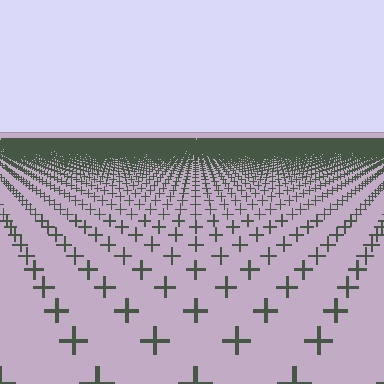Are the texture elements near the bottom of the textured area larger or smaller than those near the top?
Larger. Near the bottom, elements are closer to the viewer and appear at a bigger on-screen size.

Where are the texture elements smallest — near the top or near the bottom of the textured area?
Near the top.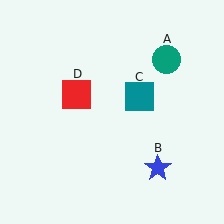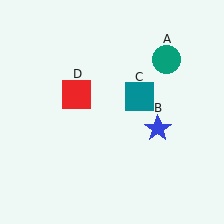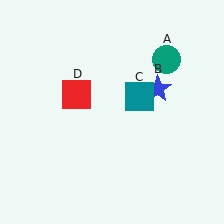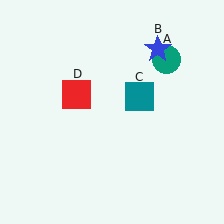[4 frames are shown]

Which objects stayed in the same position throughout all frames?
Teal circle (object A) and teal square (object C) and red square (object D) remained stationary.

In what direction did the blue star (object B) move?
The blue star (object B) moved up.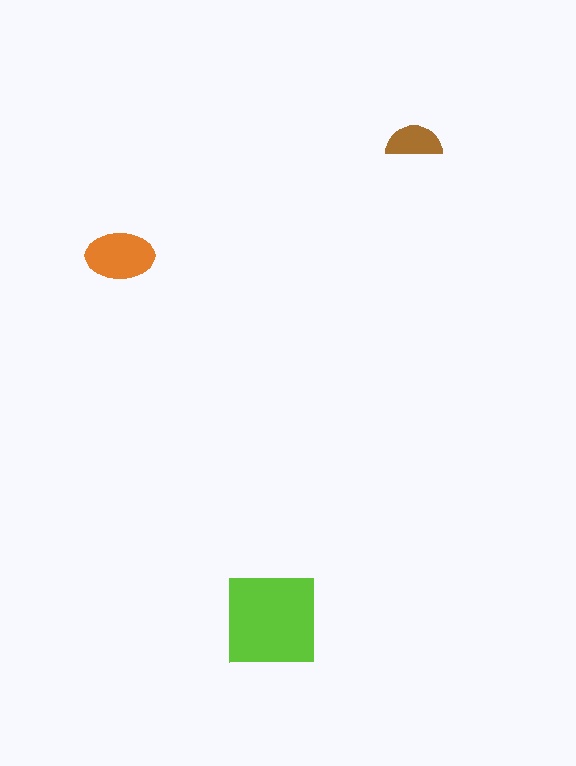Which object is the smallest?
The brown semicircle.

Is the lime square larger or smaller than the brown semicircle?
Larger.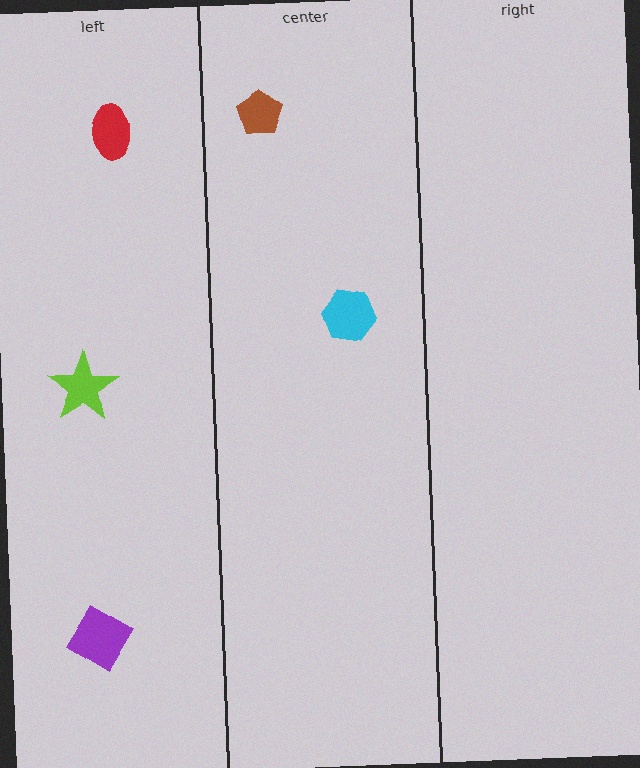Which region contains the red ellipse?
The left region.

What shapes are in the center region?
The cyan hexagon, the brown pentagon.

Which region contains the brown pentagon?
The center region.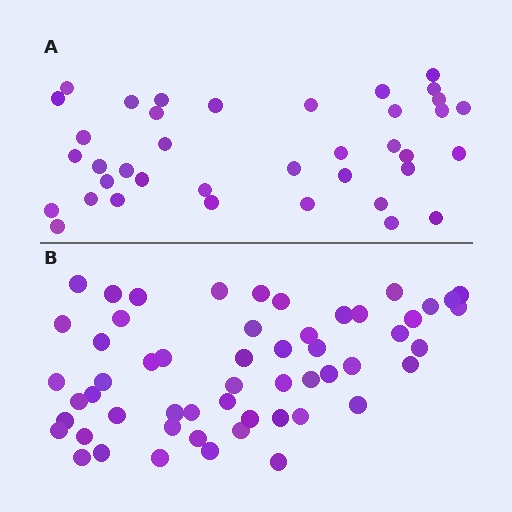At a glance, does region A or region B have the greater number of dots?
Region B (the bottom region) has more dots.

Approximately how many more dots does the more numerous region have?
Region B has approximately 15 more dots than region A.